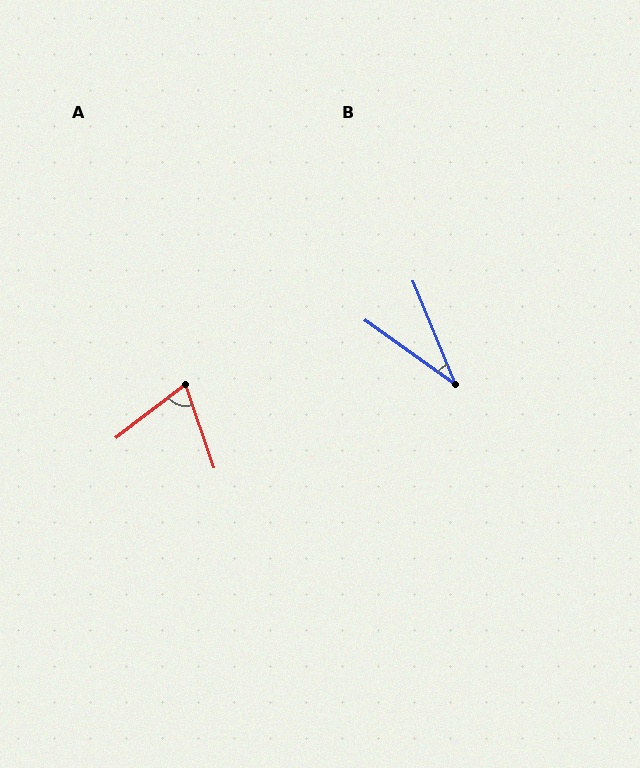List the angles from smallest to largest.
B (32°), A (71°).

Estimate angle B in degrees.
Approximately 32 degrees.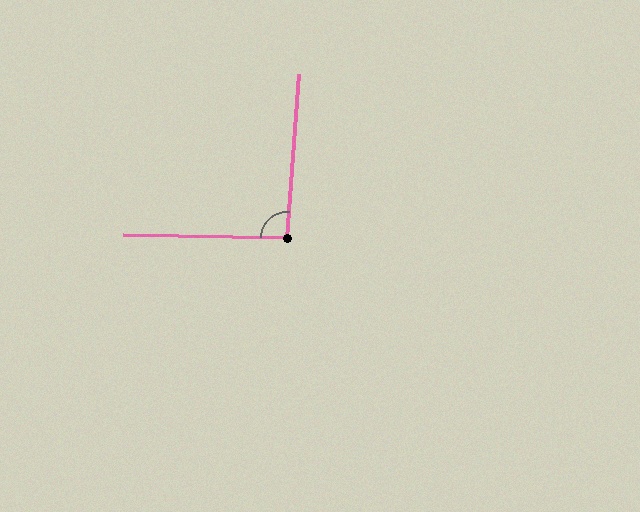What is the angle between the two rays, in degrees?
Approximately 93 degrees.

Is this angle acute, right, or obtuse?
It is approximately a right angle.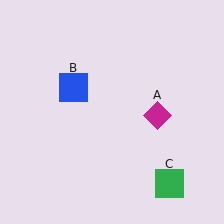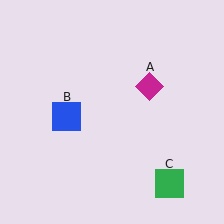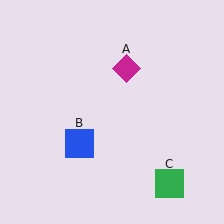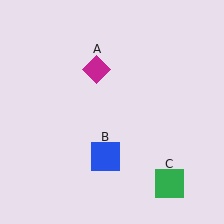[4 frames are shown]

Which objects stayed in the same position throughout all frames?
Green square (object C) remained stationary.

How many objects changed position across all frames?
2 objects changed position: magenta diamond (object A), blue square (object B).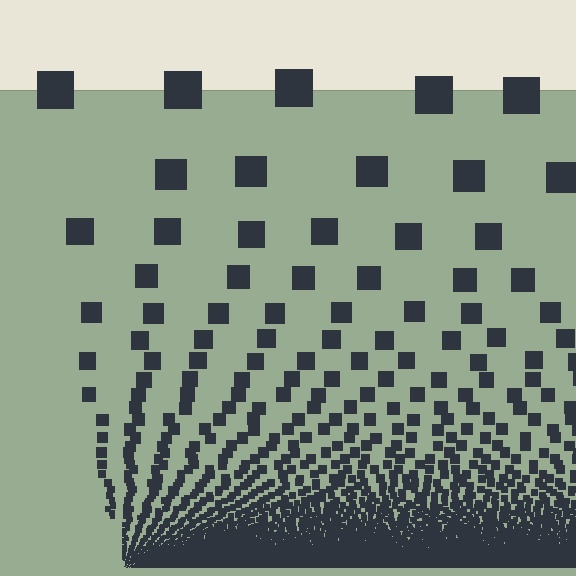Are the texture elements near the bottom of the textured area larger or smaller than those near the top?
Smaller. The gradient is inverted — elements near the bottom are smaller and denser.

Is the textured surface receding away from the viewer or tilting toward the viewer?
The surface appears to tilt toward the viewer. Texture elements get larger and sparser toward the top.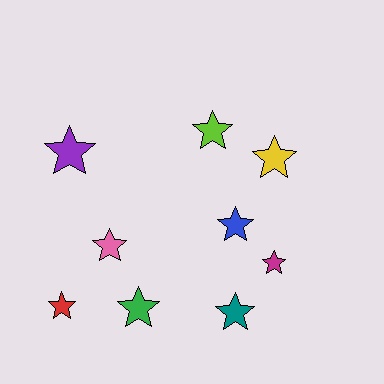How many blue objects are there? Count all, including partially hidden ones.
There is 1 blue object.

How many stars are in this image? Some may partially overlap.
There are 9 stars.